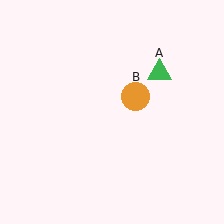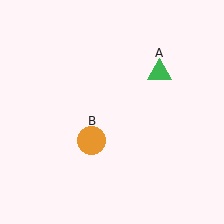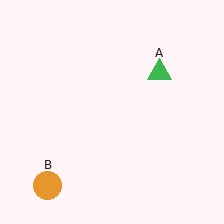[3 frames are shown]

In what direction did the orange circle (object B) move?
The orange circle (object B) moved down and to the left.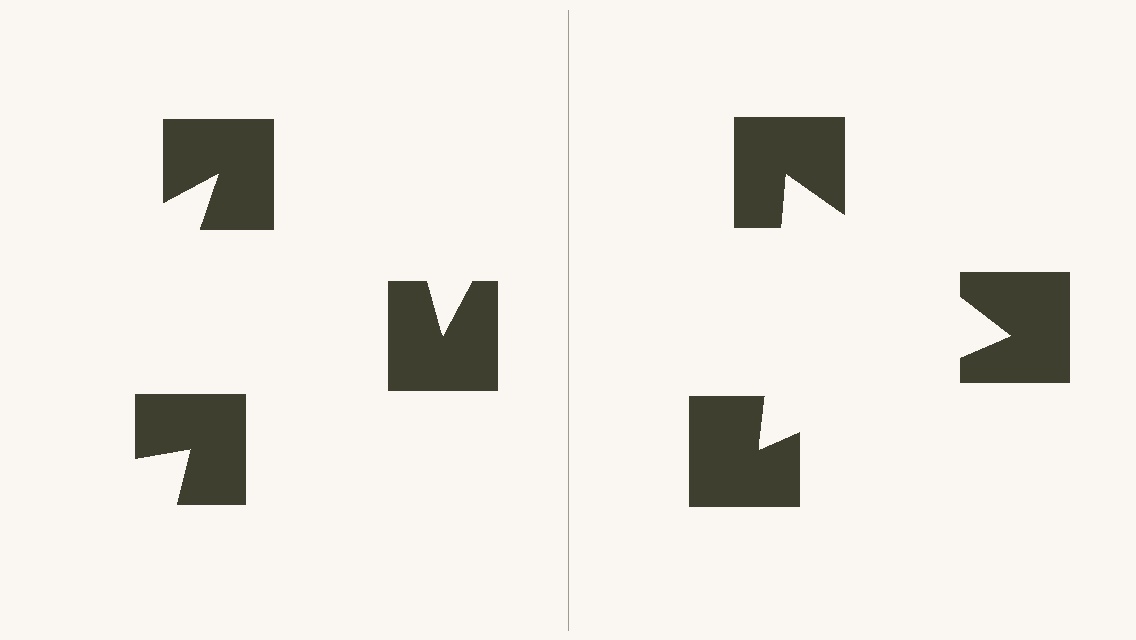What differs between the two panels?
The notched squares are positioned identically on both sides; only the wedge orientations differ. On the right they align to a triangle; on the left they are misaligned.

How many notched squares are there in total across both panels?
6 — 3 on each side.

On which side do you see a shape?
An illusory triangle appears on the right side. On the left side the wedge cuts are rotated, so no coherent shape forms.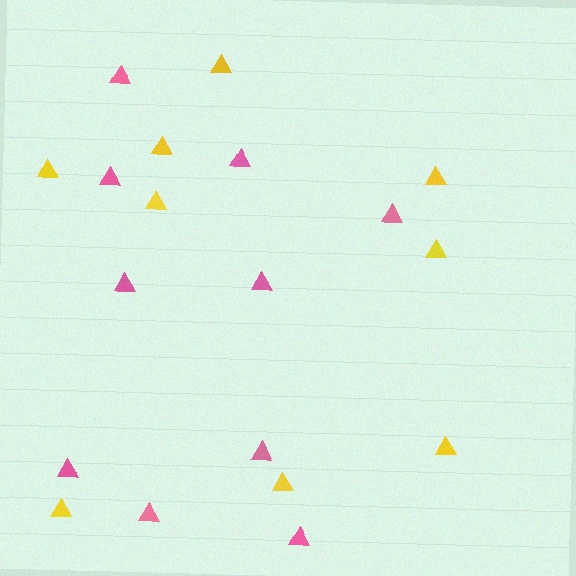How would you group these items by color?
There are 2 groups: one group of pink triangles (10) and one group of yellow triangles (9).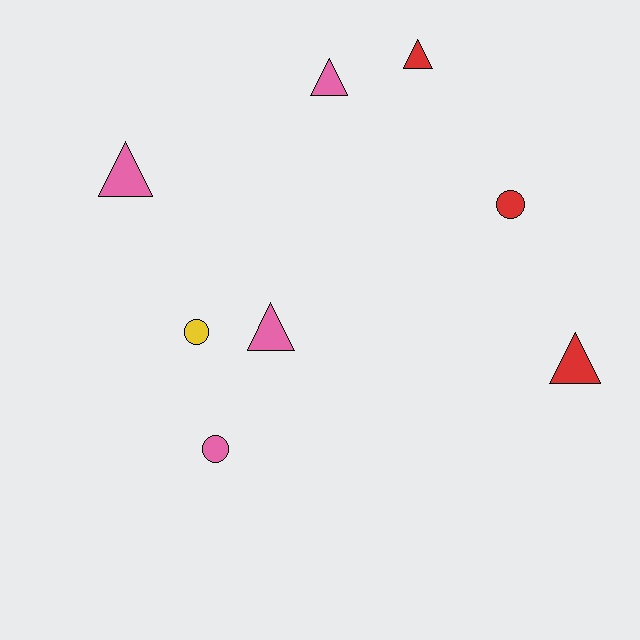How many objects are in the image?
There are 8 objects.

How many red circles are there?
There is 1 red circle.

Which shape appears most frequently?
Triangle, with 5 objects.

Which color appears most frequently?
Pink, with 4 objects.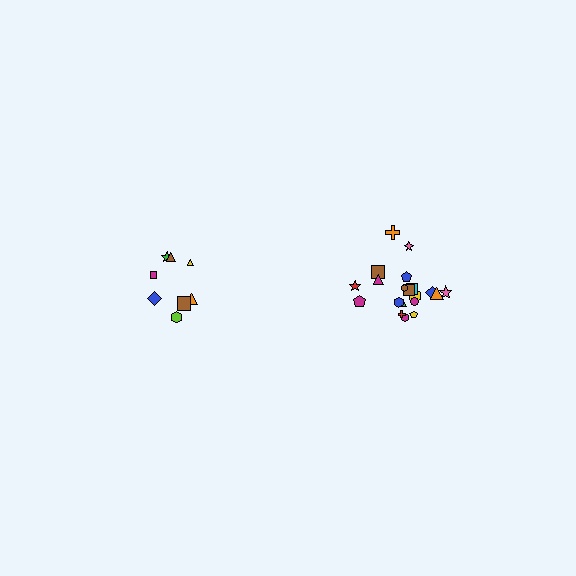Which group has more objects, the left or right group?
The right group.